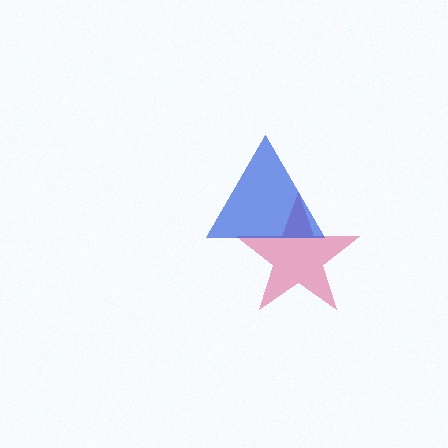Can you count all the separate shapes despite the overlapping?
Yes, there are 2 separate shapes.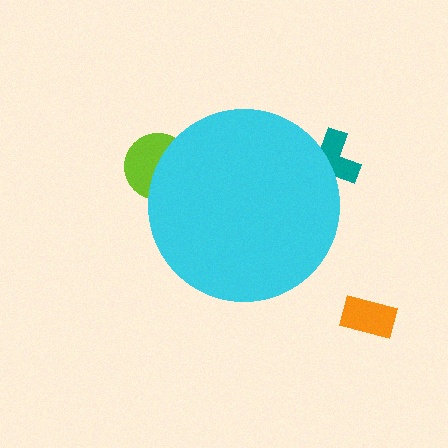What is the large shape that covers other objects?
A cyan circle.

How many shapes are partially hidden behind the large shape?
2 shapes are partially hidden.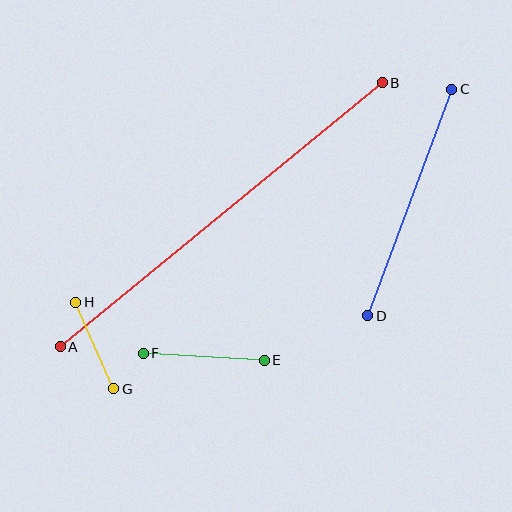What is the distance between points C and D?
The distance is approximately 242 pixels.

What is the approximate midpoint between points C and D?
The midpoint is at approximately (410, 202) pixels.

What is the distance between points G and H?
The distance is approximately 95 pixels.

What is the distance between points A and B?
The distance is approximately 417 pixels.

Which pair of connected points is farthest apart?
Points A and B are farthest apart.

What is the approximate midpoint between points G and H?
The midpoint is at approximately (95, 345) pixels.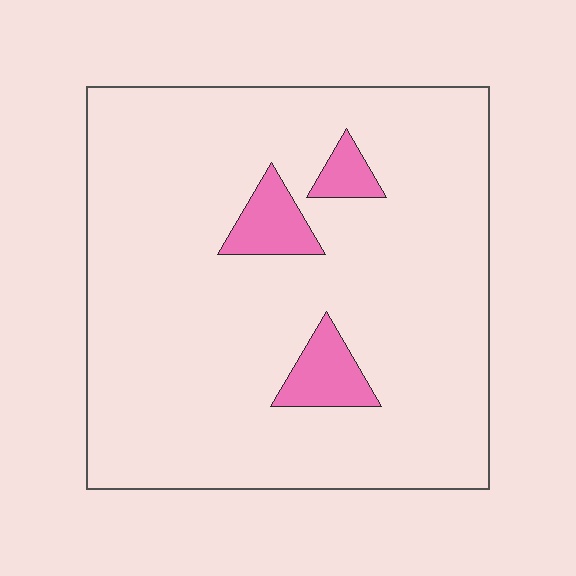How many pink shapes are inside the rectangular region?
3.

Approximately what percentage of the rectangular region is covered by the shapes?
Approximately 10%.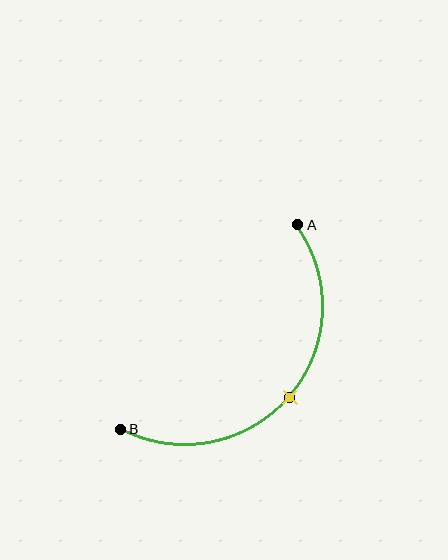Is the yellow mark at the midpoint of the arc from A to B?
Yes. The yellow mark lies on the arc at equal arc-length from both A and B — it is the arc midpoint.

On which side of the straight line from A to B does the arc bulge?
The arc bulges below and to the right of the straight line connecting A and B.